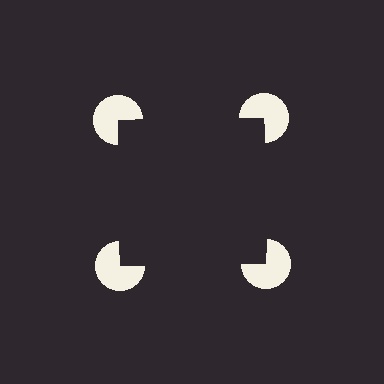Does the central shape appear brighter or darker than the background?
It typically appears slightly darker than the background, even though no actual brightness change is drawn.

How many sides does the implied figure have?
4 sides.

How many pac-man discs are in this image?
There are 4 — one at each vertex of the illusory square.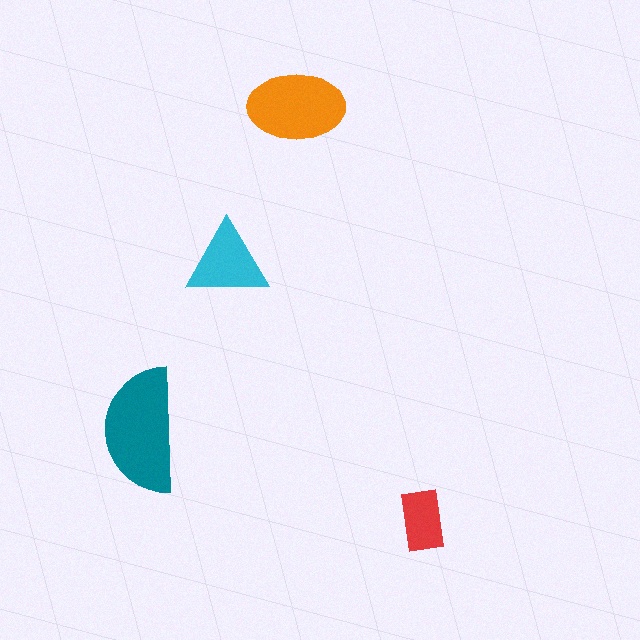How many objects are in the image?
There are 4 objects in the image.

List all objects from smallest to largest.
The red rectangle, the cyan triangle, the orange ellipse, the teal semicircle.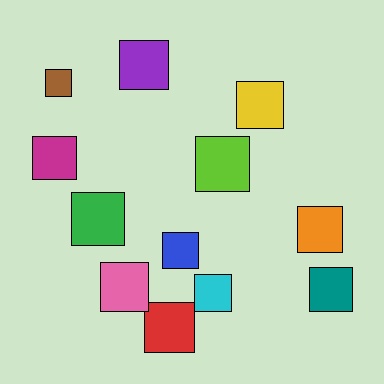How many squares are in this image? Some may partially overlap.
There are 12 squares.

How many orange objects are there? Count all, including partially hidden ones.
There is 1 orange object.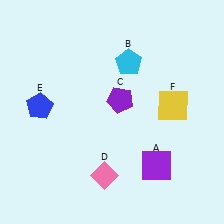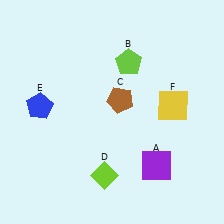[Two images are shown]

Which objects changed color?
B changed from cyan to lime. C changed from purple to brown. D changed from pink to lime.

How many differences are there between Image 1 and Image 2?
There are 3 differences between the two images.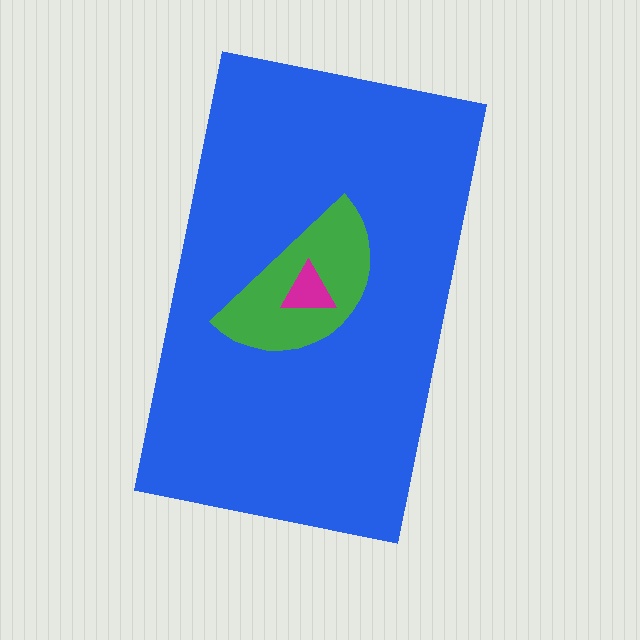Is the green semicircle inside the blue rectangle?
Yes.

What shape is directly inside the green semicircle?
The magenta triangle.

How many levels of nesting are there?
3.